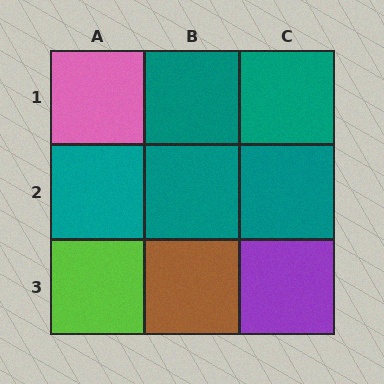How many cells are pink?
1 cell is pink.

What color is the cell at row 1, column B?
Teal.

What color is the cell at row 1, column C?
Teal.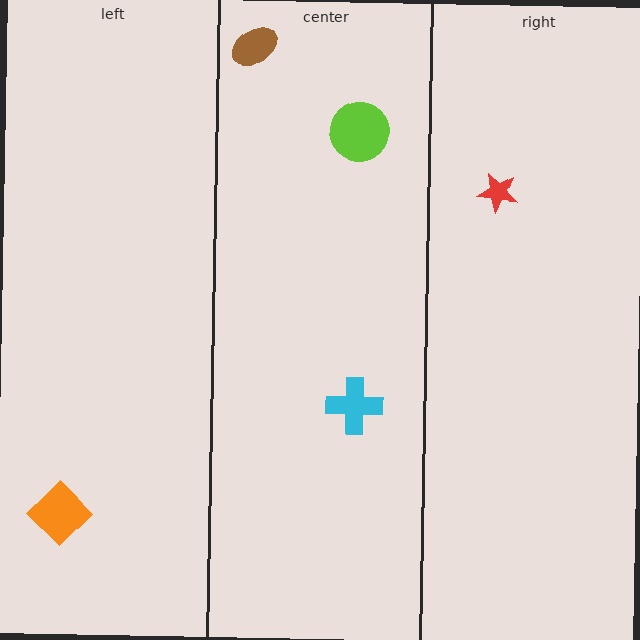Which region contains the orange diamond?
The left region.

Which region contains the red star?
The right region.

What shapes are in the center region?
The cyan cross, the lime circle, the brown ellipse.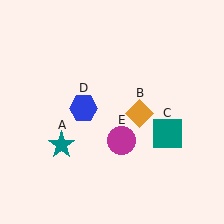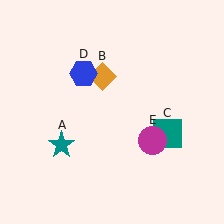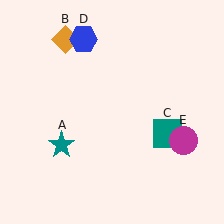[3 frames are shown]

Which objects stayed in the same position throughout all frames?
Teal star (object A) and teal square (object C) remained stationary.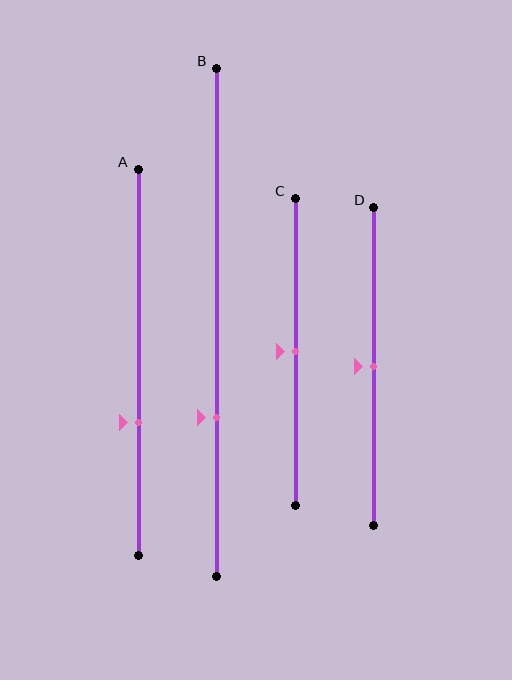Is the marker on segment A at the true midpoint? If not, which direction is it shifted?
No, the marker on segment A is shifted downward by about 16% of the segment length.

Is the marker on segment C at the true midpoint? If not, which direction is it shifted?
Yes, the marker on segment C is at the true midpoint.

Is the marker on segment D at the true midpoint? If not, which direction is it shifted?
Yes, the marker on segment D is at the true midpoint.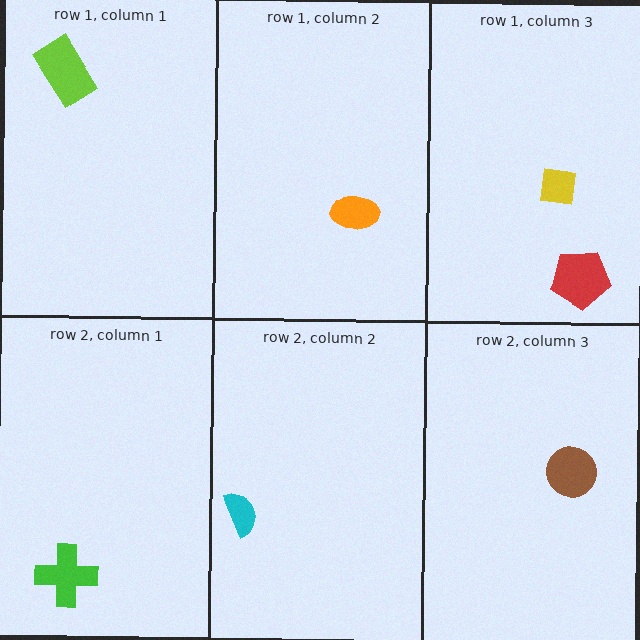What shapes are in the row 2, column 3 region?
The brown circle.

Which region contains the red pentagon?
The row 1, column 3 region.